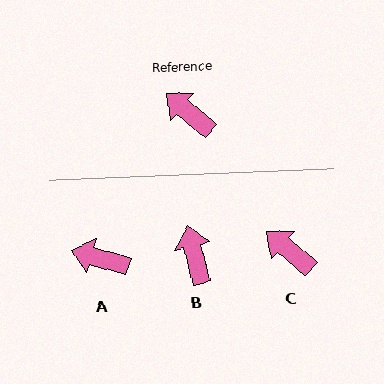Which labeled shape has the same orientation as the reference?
C.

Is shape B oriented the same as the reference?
No, it is off by about 36 degrees.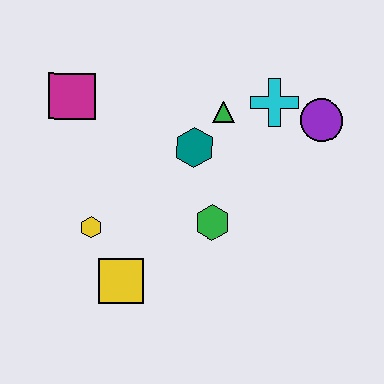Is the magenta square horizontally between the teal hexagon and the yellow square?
No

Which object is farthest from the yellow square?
The purple circle is farthest from the yellow square.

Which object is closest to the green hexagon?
The teal hexagon is closest to the green hexagon.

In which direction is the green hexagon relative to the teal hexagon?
The green hexagon is below the teal hexagon.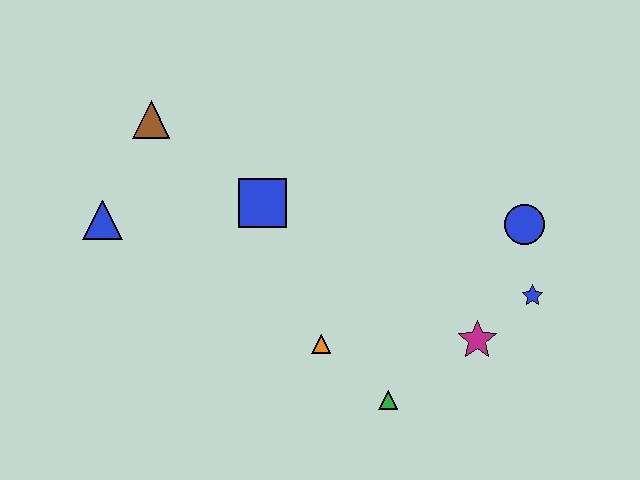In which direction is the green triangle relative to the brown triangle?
The green triangle is below the brown triangle.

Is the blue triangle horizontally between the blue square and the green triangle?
No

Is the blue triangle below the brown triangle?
Yes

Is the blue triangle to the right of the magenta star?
No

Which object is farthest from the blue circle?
The blue triangle is farthest from the blue circle.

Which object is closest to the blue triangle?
The brown triangle is closest to the blue triangle.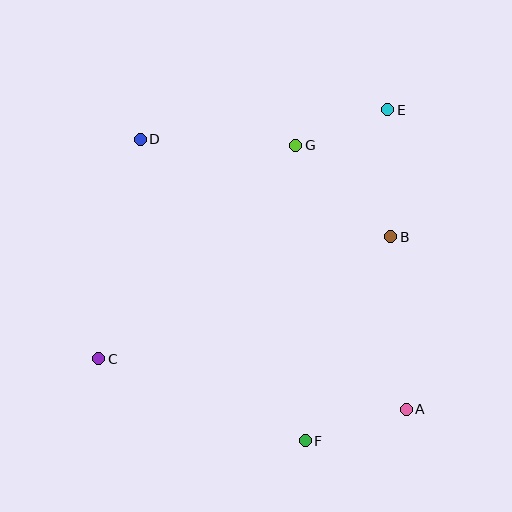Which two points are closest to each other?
Points E and G are closest to each other.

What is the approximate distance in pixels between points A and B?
The distance between A and B is approximately 173 pixels.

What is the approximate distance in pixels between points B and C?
The distance between B and C is approximately 317 pixels.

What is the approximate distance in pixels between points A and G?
The distance between A and G is approximately 286 pixels.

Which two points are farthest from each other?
Points C and E are farthest from each other.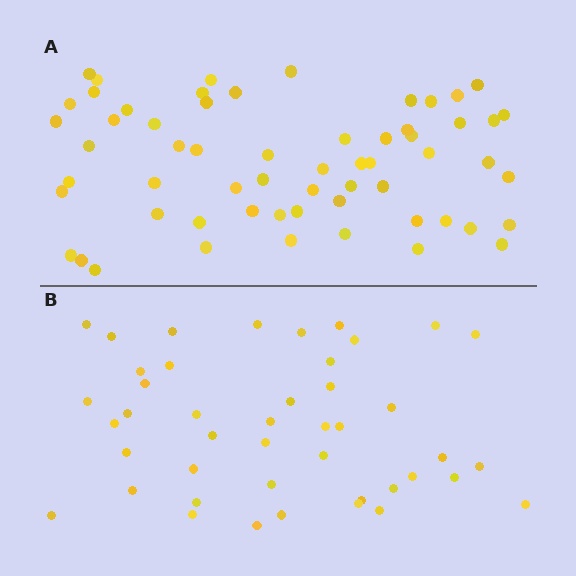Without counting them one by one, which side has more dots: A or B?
Region A (the top region) has more dots.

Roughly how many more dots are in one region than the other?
Region A has approximately 15 more dots than region B.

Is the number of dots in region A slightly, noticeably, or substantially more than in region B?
Region A has noticeably more, but not dramatically so. The ratio is roughly 1.4 to 1.